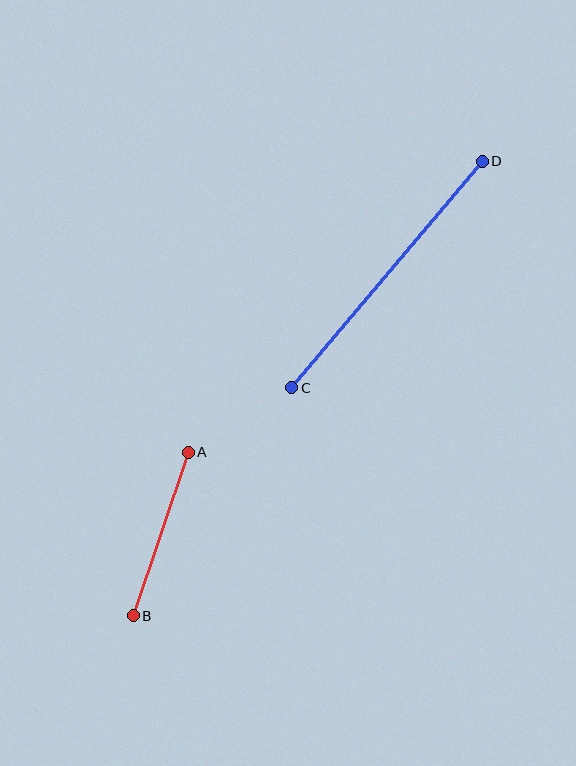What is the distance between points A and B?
The distance is approximately 173 pixels.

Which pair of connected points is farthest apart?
Points C and D are farthest apart.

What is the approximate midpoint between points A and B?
The midpoint is at approximately (161, 534) pixels.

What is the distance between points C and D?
The distance is approximately 296 pixels.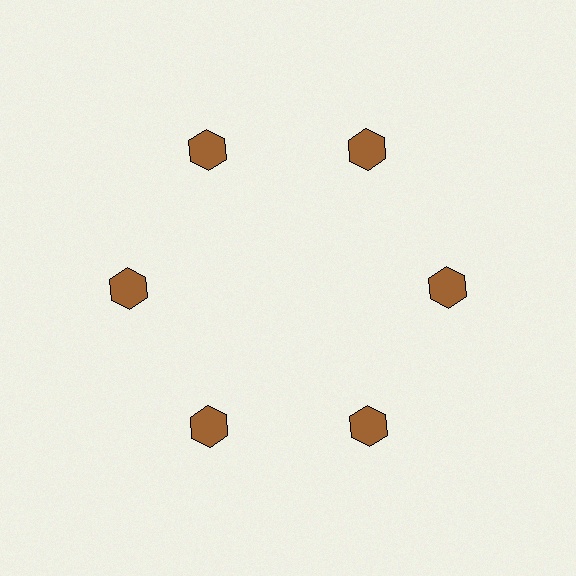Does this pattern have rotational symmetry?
Yes, this pattern has 6-fold rotational symmetry. It looks the same after rotating 60 degrees around the center.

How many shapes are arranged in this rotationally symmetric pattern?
There are 6 shapes, arranged in 6 groups of 1.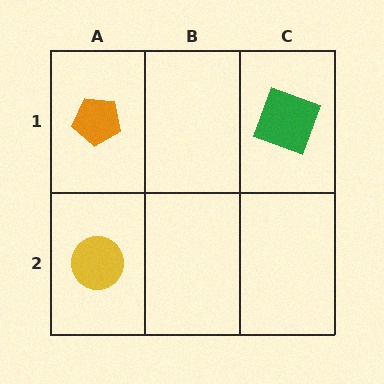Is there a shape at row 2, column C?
No, that cell is empty.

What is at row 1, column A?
An orange pentagon.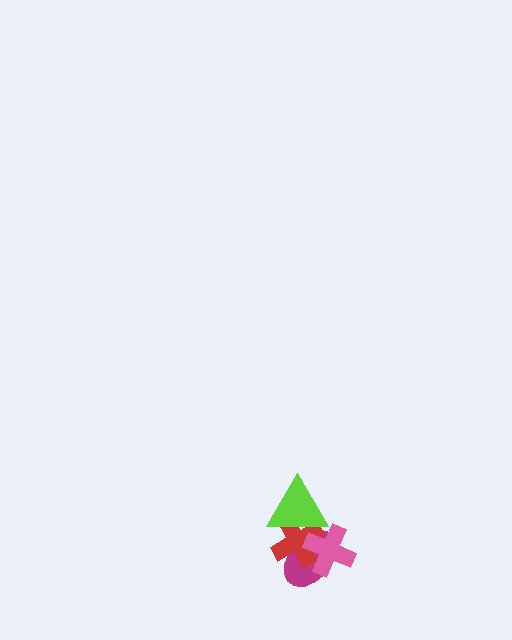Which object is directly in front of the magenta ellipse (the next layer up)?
The red cross is directly in front of the magenta ellipse.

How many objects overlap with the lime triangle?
3 objects overlap with the lime triangle.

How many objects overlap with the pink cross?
3 objects overlap with the pink cross.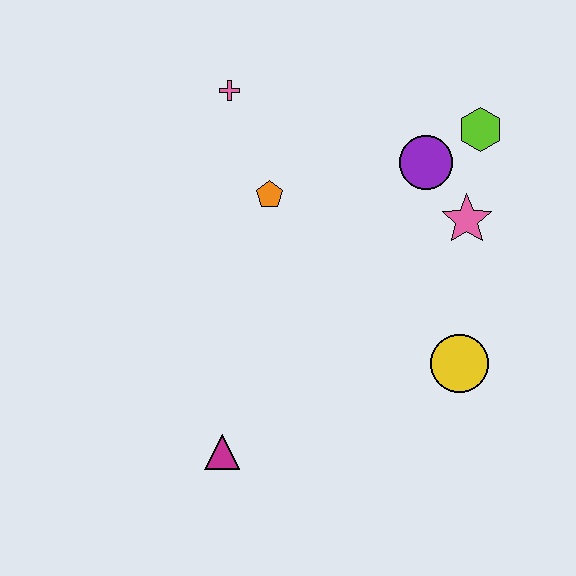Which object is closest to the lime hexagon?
The purple circle is closest to the lime hexagon.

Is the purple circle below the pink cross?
Yes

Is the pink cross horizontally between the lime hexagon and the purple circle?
No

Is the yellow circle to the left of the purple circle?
No